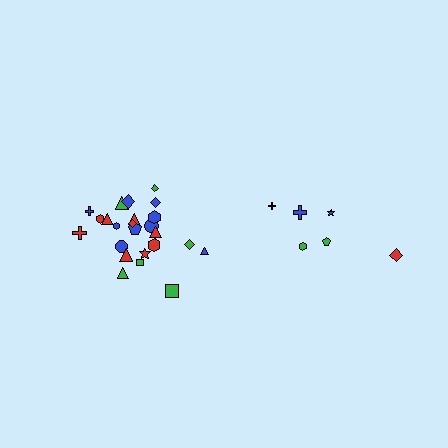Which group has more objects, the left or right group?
The left group.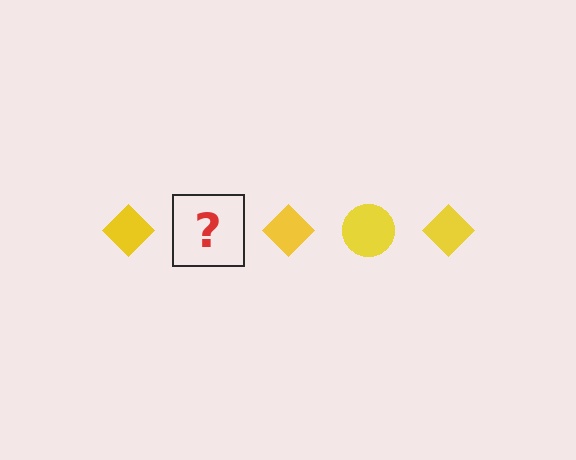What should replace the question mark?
The question mark should be replaced with a yellow circle.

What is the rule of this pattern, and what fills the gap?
The rule is that the pattern cycles through diamond, circle shapes in yellow. The gap should be filled with a yellow circle.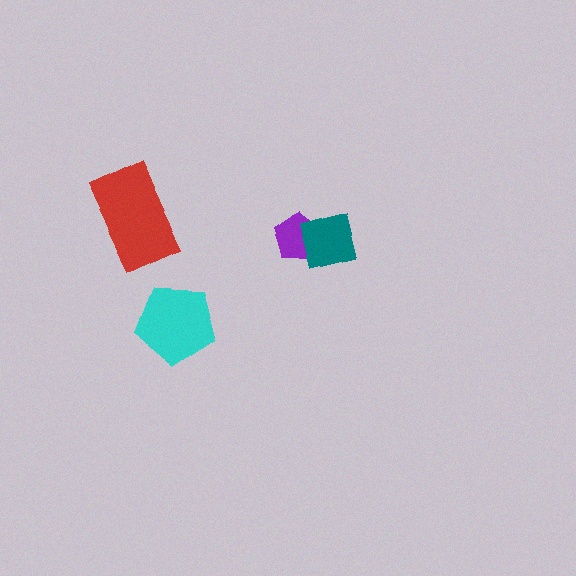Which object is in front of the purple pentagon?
The teal square is in front of the purple pentagon.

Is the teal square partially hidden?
No, no other shape covers it.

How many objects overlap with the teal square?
1 object overlaps with the teal square.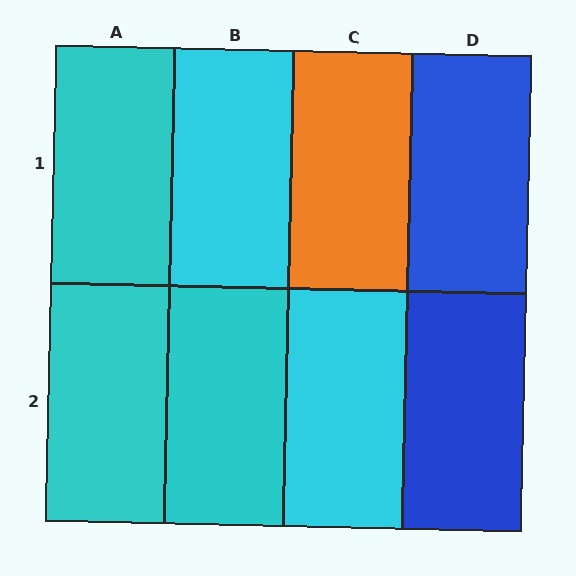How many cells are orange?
1 cell is orange.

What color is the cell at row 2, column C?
Cyan.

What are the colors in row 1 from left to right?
Cyan, cyan, orange, blue.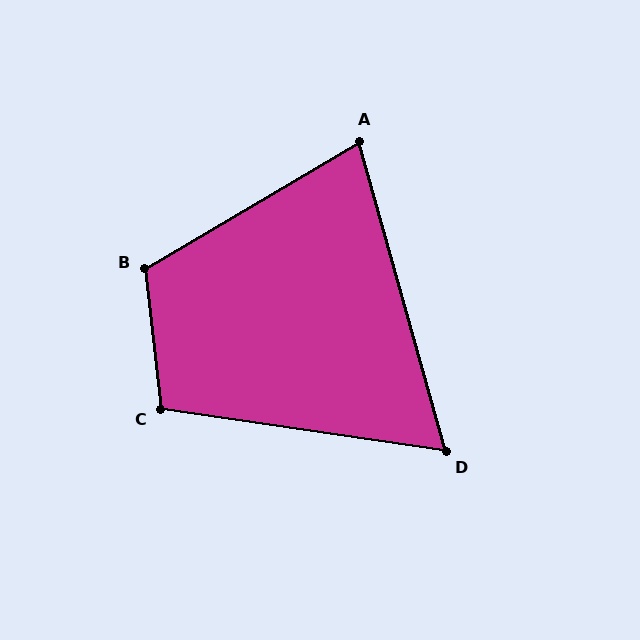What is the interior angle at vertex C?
Approximately 105 degrees (obtuse).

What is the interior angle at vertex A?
Approximately 75 degrees (acute).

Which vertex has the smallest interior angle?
D, at approximately 66 degrees.